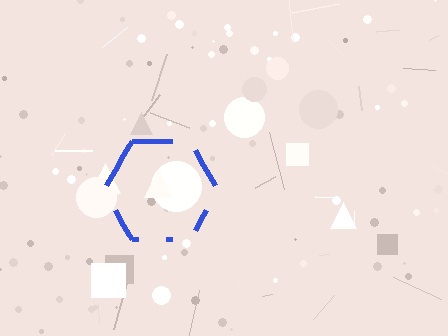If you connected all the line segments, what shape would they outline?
They would outline a hexagon.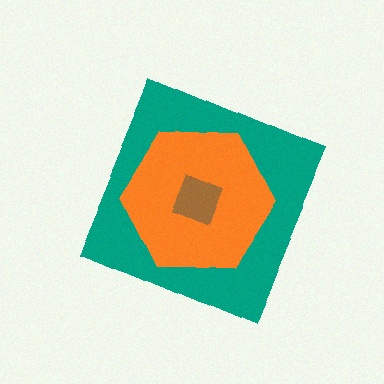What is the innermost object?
The brown square.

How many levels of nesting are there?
3.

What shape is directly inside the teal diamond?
The orange hexagon.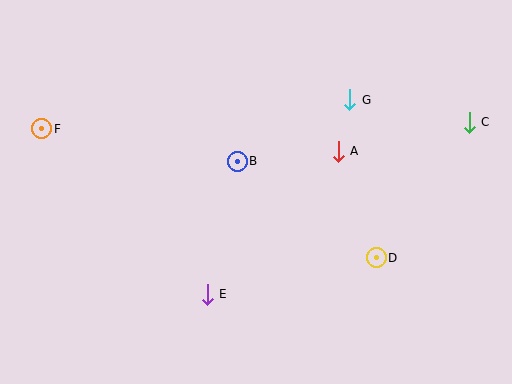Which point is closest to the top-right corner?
Point C is closest to the top-right corner.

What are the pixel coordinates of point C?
Point C is at (469, 122).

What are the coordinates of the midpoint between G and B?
The midpoint between G and B is at (293, 130).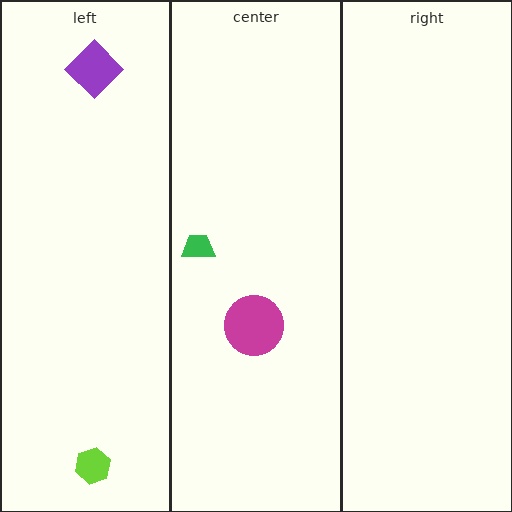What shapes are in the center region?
The magenta circle, the green trapezoid.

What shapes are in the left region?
The purple diamond, the lime hexagon.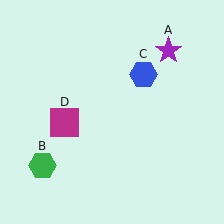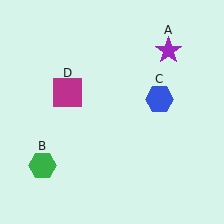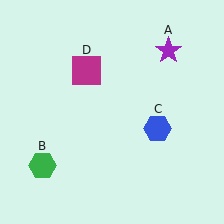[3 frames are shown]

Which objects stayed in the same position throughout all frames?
Purple star (object A) and green hexagon (object B) remained stationary.